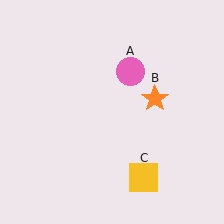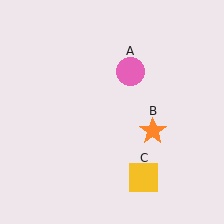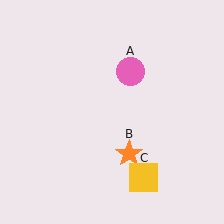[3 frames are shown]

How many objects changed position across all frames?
1 object changed position: orange star (object B).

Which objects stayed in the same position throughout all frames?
Pink circle (object A) and yellow square (object C) remained stationary.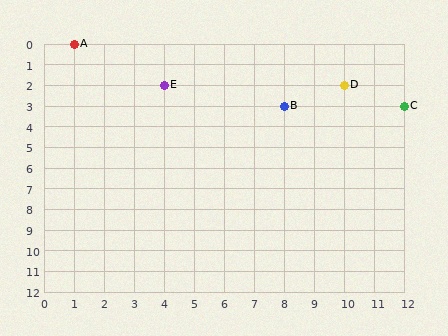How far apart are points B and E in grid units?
Points B and E are 4 columns and 1 row apart (about 4.1 grid units diagonally).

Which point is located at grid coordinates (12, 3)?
Point C is at (12, 3).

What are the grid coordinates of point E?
Point E is at grid coordinates (4, 2).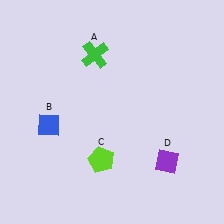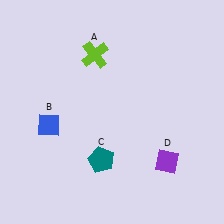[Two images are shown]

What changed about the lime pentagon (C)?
In Image 1, C is lime. In Image 2, it changed to teal.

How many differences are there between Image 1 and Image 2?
There are 2 differences between the two images.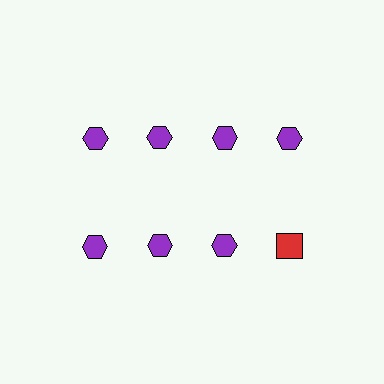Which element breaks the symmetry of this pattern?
The red square in the second row, second from right column breaks the symmetry. All other shapes are purple hexagons.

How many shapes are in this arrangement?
There are 8 shapes arranged in a grid pattern.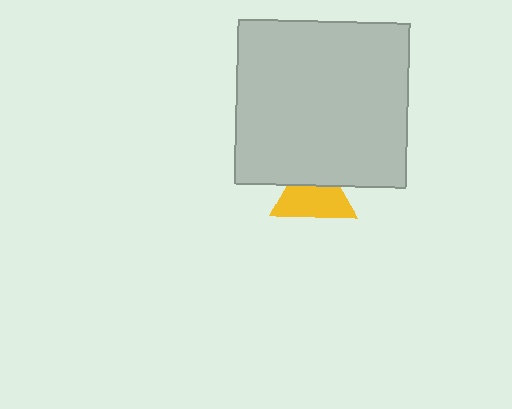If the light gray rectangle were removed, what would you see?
You would see the complete yellow triangle.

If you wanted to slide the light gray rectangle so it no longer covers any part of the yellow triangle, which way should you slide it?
Slide it up — that is the most direct way to separate the two shapes.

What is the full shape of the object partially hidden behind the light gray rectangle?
The partially hidden object is a yellow triangle.